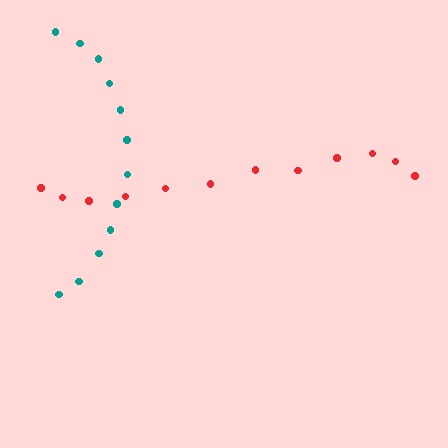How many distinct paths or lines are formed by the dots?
There are 2 distinct paths.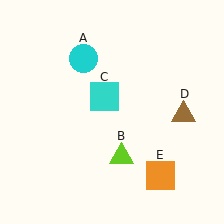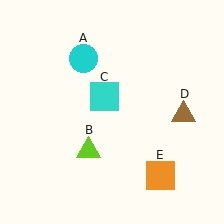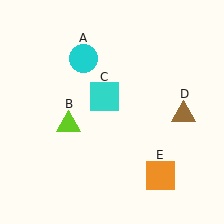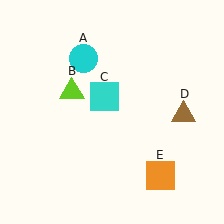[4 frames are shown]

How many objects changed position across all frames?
1 object changed position: lime triangle (object B).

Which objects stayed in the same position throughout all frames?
Cyan circle (object A) and cyan square (object C) and brown triangle (object D) and orange square (object E) remained stationary.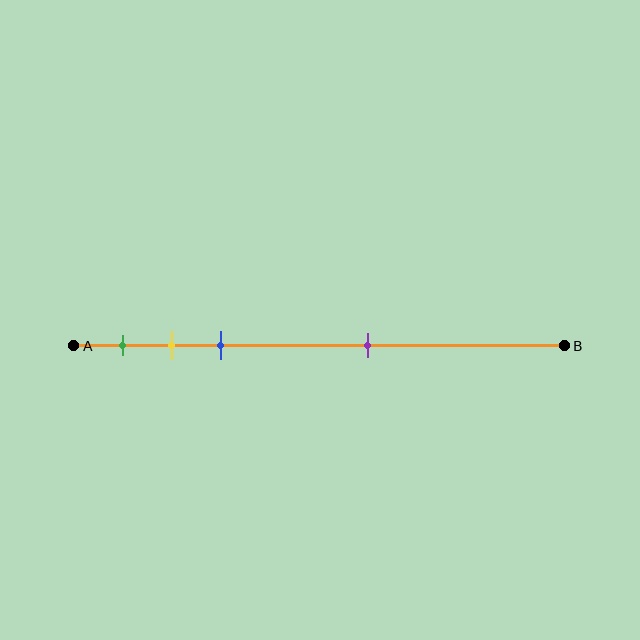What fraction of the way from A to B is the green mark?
The green mark is approximately 10% (0.1) of the way from A to B.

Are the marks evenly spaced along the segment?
No, the marks are not evenly spaced.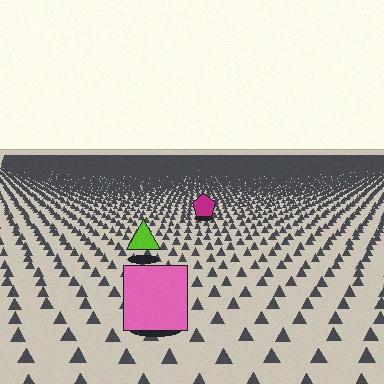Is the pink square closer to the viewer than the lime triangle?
Yes. The pink square is closer — you can tell from the texture gradient: the ground texture is coarser near it.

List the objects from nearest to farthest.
From nearest to farthest: the pink square, the lime triangle, the magenta pentagon.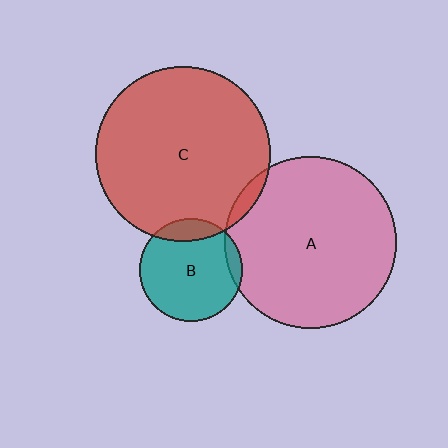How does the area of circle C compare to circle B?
Approximately 2.9 times.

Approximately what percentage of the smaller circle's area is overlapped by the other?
Approximately 5%.